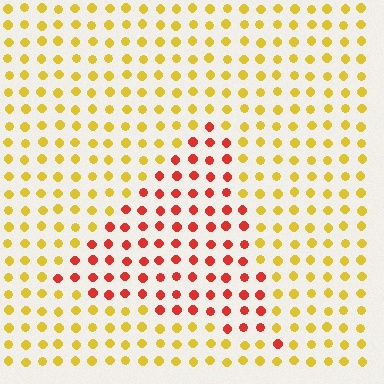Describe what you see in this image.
The image is filled with small yellow elements in a uniform arrangement. A triangle-shaped region is visible where the elements are tinted to a slightly different hue, forming a subtle color boundary.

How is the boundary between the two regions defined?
The boundary is defined purely by a slight shift in hue (about 51 degrees). Spacing, size, and orientation are identical on both sides.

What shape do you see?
I see a triangle.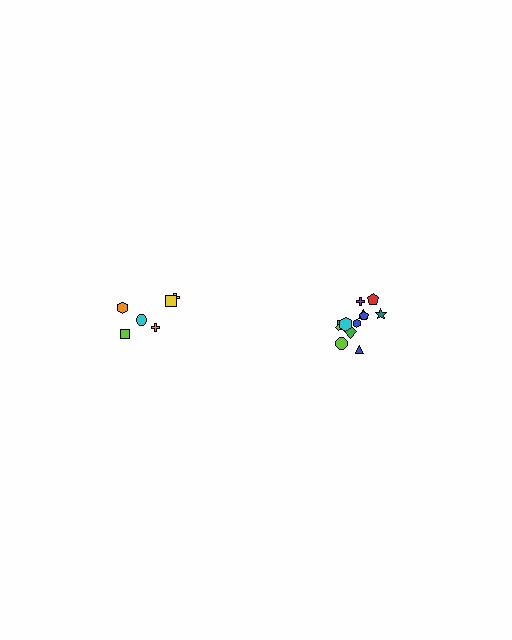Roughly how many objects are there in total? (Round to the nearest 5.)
Roughly 20 objects in total.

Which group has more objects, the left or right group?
The right group.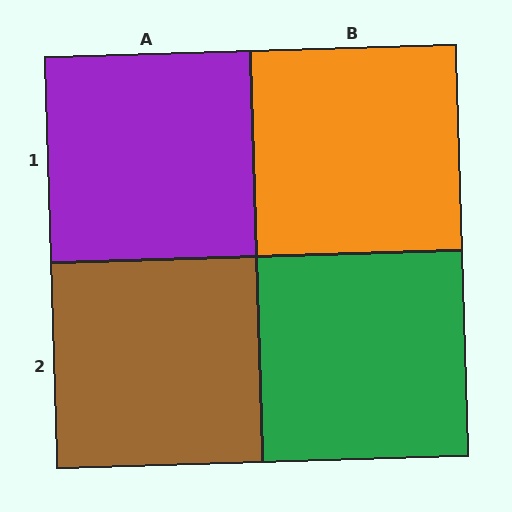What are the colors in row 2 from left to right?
Brown, green.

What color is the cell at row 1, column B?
Orange.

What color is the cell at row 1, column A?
Purple.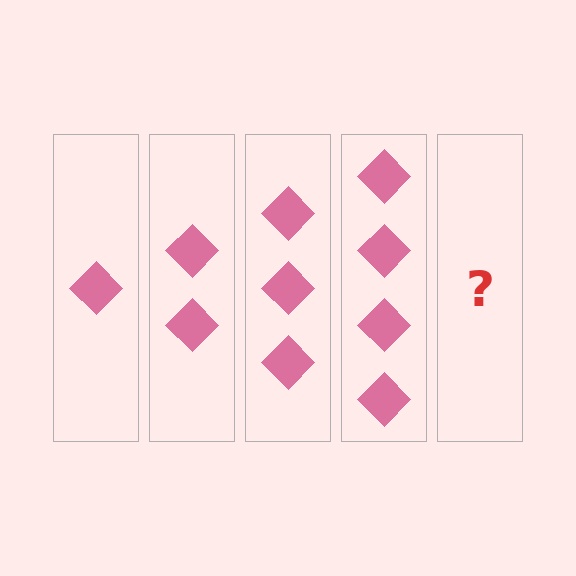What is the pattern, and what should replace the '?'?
The pattern is that each step adds one more diamond. The '?' should be 5 diamonds.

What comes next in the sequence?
The next element should be 5 diamonds.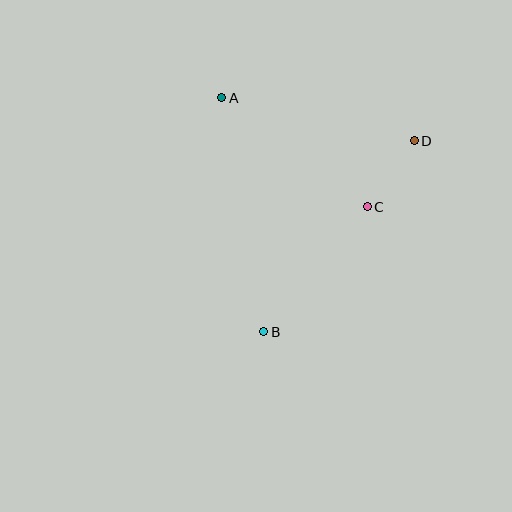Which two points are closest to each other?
Points C and D are closest to each other.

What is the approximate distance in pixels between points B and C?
The distance between B and C is approximately 162 pixels.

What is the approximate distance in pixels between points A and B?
The distance between A and B is approximately 238 pixels.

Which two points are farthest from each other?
Points B and D are farthest from each other.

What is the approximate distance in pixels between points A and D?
The distance between A and D is approximately 197 pixels.